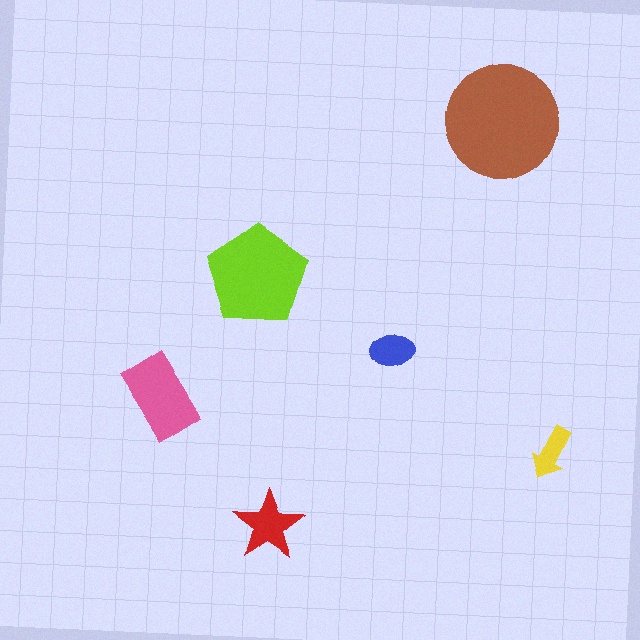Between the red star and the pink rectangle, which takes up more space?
The pink rectangle.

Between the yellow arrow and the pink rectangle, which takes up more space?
The pink rectangle.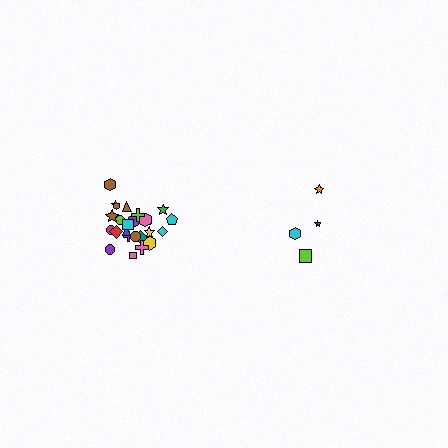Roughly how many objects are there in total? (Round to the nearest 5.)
Roughly 30 objects in total.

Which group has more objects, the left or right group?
The left group.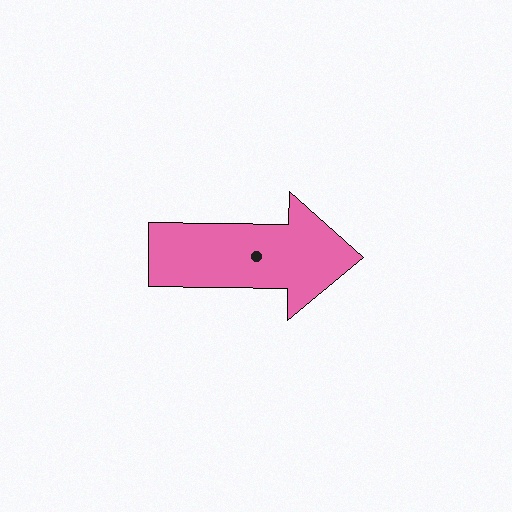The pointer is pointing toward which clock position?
Roughly 3 o'clock.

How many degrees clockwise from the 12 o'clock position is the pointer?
Approximately 91 degrees.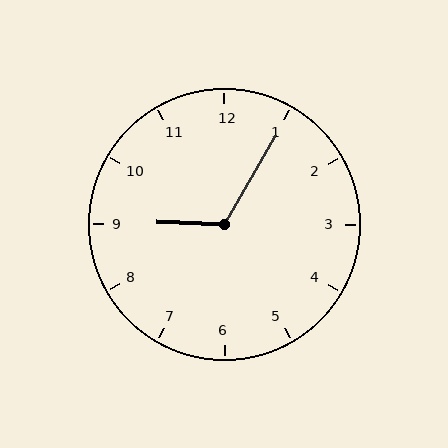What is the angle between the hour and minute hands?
Approximately 118 degrees.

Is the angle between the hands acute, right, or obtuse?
It is obtuse.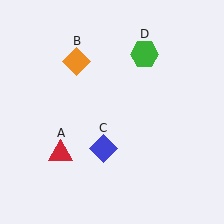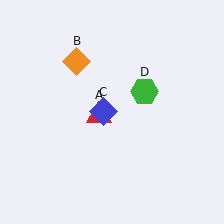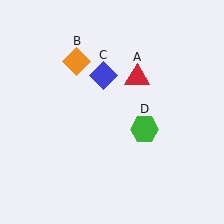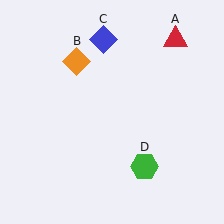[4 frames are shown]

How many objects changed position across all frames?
3 objects changed position: red triangle (object A), blue diamond (object C), green hexagon (object D).